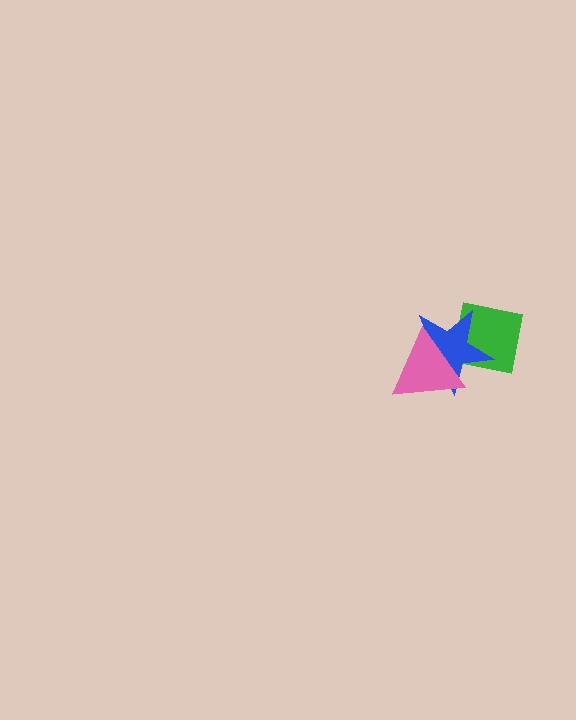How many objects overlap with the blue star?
2 objects overlap with the blue star.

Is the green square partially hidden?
Yes, it is partially covered by another shape.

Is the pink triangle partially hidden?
No, no other shape covers it.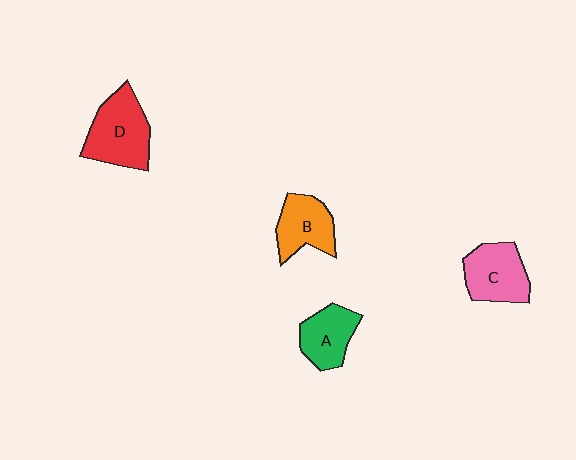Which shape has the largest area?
Shape D (red).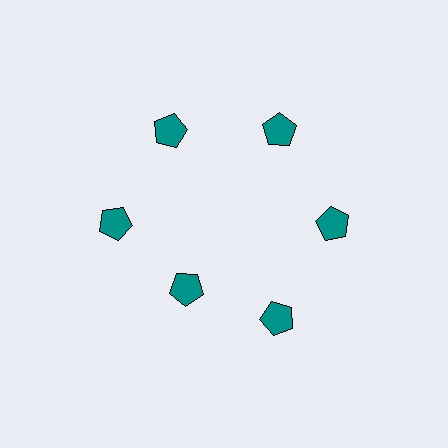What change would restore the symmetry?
The symmetry would be restored by moving it outward, back onto the ring so that all 6 pentagons sit at equal angles and equal distance from the center.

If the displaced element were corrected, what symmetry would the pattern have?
It would have 6-fold rotational symmetry — the pattern would map onto itself every 60 degrees.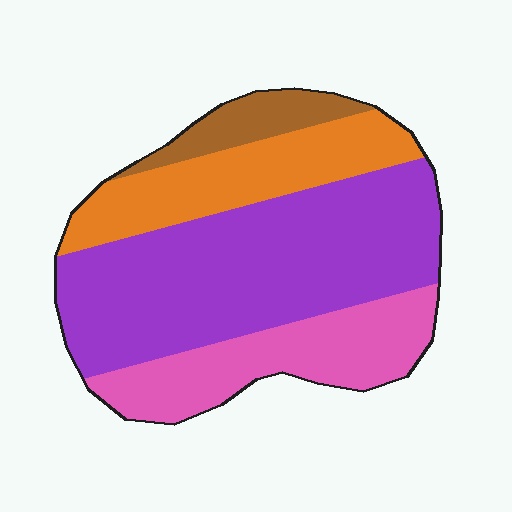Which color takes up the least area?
Brown, at roughly 10%.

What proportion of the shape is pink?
Pink takes up about one fifth (1/5) of the shape.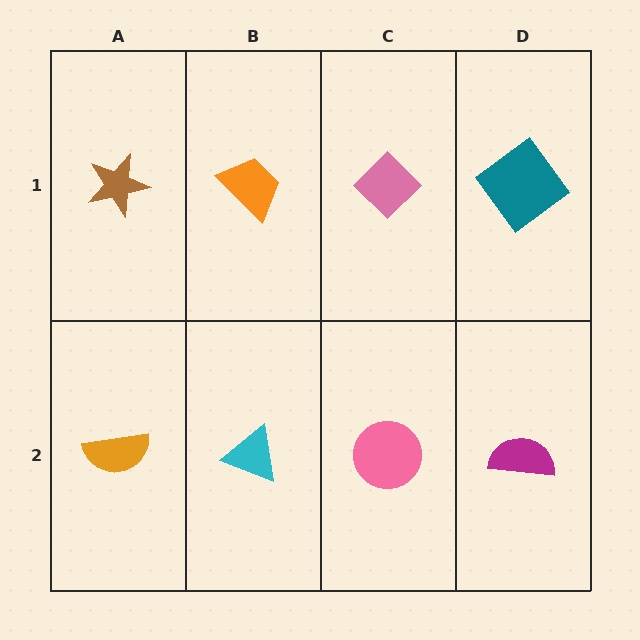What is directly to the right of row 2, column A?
A cyan triangle.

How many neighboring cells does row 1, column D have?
2.